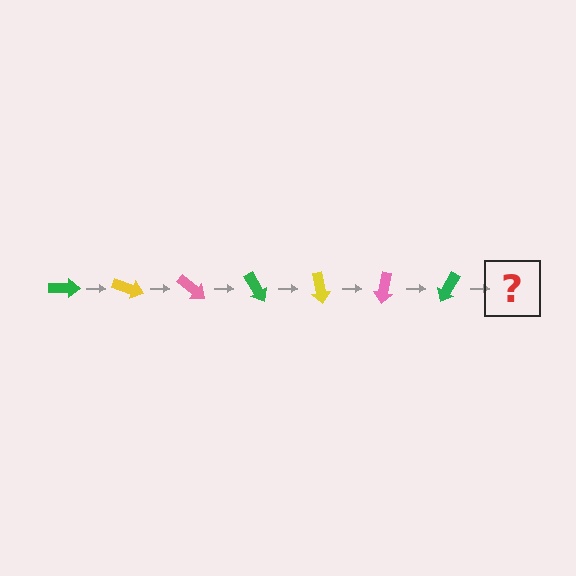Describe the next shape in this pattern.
It should be a yellow arrow, rotated 140 degrees from the start.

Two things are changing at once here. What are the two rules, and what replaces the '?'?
The two rules are that it rotates 20 degrees each step and the color cycles through green, yellow, and pink. The '?' should be a yellow arrow, rotated 140 degrees from the start.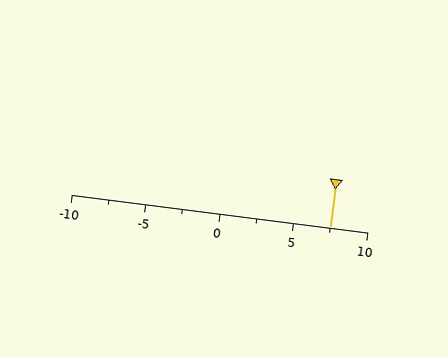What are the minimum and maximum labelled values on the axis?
The axis runs from -10 to 10.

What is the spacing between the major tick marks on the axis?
The major ticks are spaced 5 apart.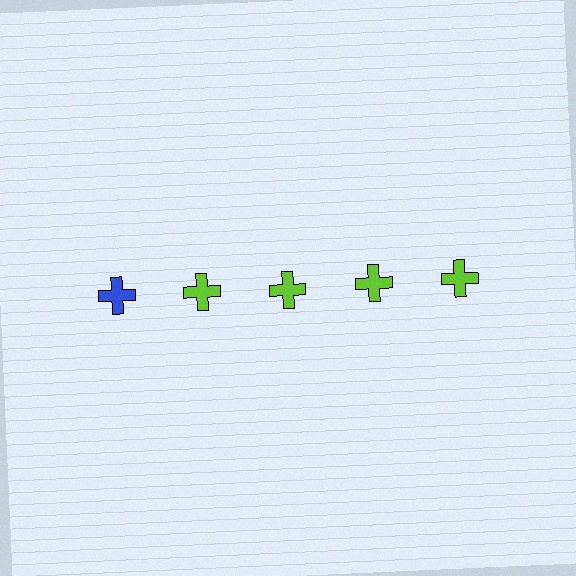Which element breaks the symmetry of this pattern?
The blue cross in the top row, leftmost column breaks the symmetry. All other shapes are lime crosses.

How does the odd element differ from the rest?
It has a different color: blue instead of lime.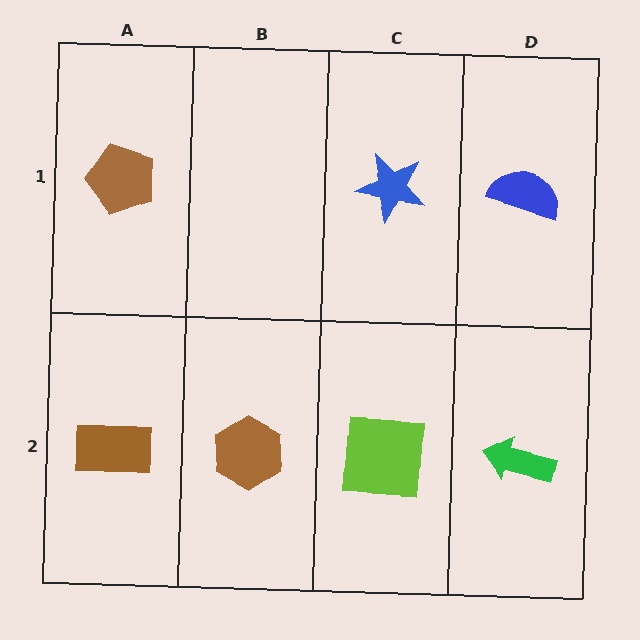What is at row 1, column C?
A blue star.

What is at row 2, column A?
A brown rectangle.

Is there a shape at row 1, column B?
No, that cell is empty.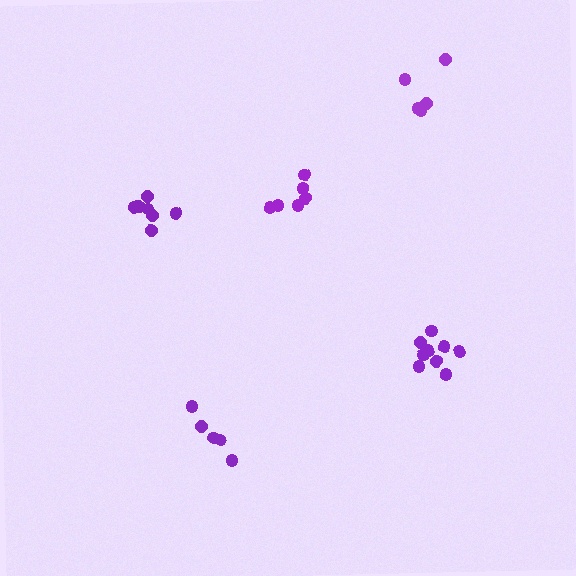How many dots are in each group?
Group 1: 9 dots, Group 2: 5 dots, Group 3: 6 dots, Group 4: 5 dots, Group 5: 9 dots (34 total).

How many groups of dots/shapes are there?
There are 5 groups.